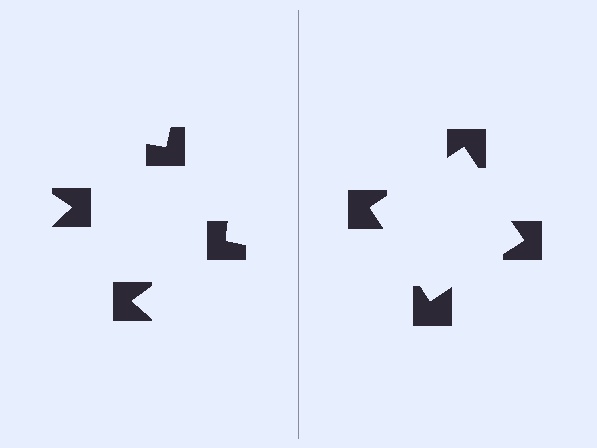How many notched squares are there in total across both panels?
8 — 4 on each side.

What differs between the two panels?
The notched squares are positioned identically on both sides; only the wedge orientations differ. On the right they align to a square; on the left they are misaligned.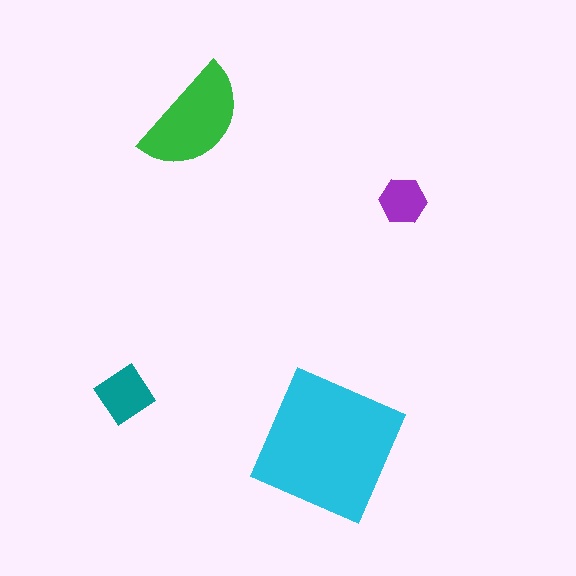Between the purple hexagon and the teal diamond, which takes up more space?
The teal diamond.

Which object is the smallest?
The purple hexagon.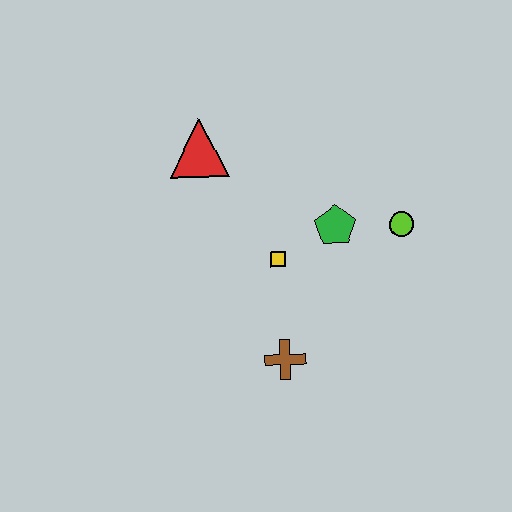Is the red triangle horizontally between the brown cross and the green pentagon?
No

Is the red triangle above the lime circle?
Yes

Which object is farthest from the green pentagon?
The red triangle is farthest from the green pentagon.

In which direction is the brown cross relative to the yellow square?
The brown cross is below the yellow square.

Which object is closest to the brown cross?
The yellow square is closest to the brown cross.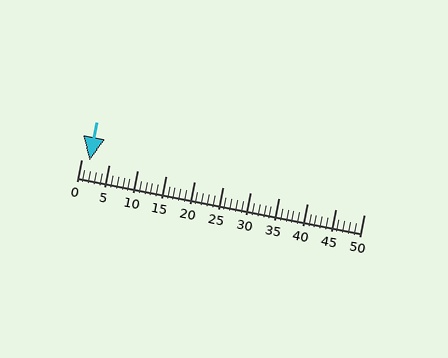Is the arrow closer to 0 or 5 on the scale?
The arrow is closer to 0.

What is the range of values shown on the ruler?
The ruler shows values from 0 to 50.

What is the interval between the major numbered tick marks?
The major tick marks are spaced 5 units apart.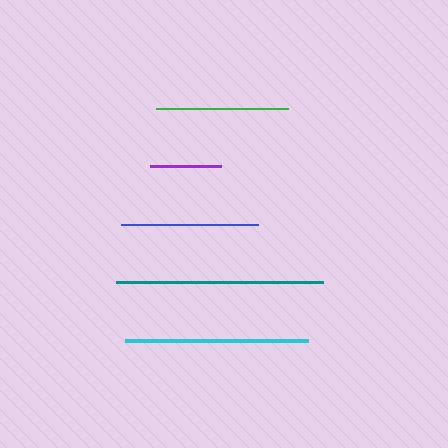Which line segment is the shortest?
The purple line is the shortest at approximately 71 pixels.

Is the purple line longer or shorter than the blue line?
The blue line is longer than the purple line.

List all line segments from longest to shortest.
From longest to shortest: teal, cyan, blue, green, purple.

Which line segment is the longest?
The teal line is the longest at approximately 207 pixels.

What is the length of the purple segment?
The purple segment is approximately 71 pixels long.